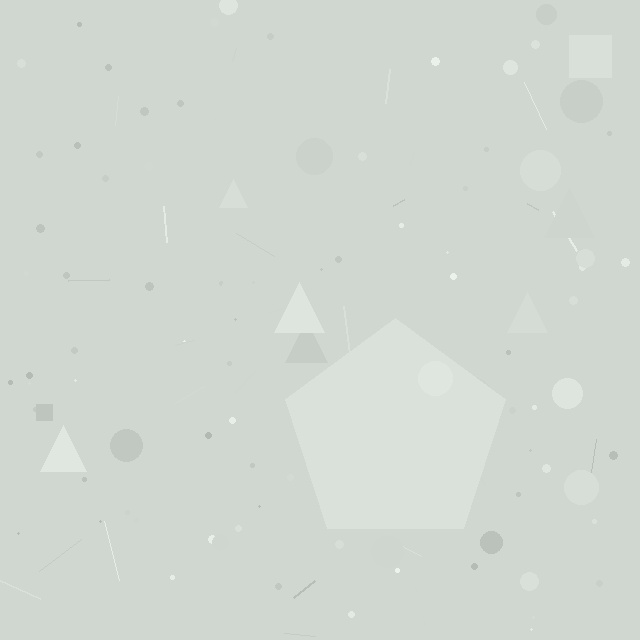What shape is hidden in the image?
A pentagon is hidden in the image.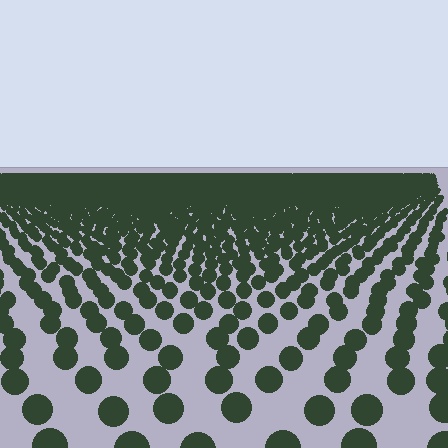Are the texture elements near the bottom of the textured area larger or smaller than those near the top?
Larger. Near the bottom, elements are closer to the viewer and appear at a bigger on-screen size.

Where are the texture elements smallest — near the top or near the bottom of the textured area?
Near the top.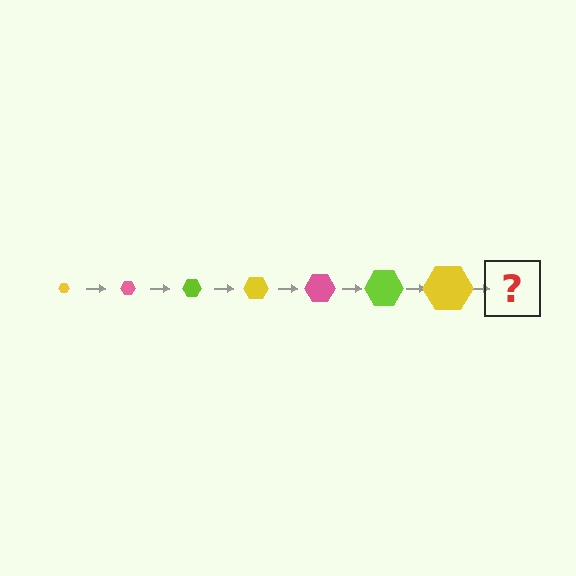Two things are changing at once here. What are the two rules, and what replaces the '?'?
The two rules are that the hexagon grows larger each step and the color cycles through yellow, pink, and lime. The '?' should be a pink hexagon, larger than the previous one.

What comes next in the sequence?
The next element should be a pink hexagon, larger than the previous one.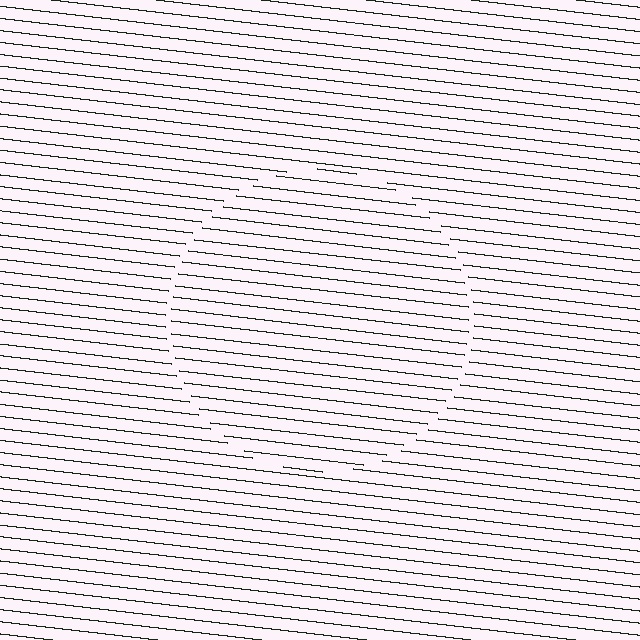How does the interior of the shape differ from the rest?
The interior of the shape contains the same grating, shifted by half a period — the contour is defined by the phase discontinuity where line-ends from the inner and outer gratings abut.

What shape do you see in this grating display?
An illusory circle. The interior of the shape contains the same grating, shifted by half a period — the contour is defined by the phase discontinuity where line-ends from the inner and outer gratings abut.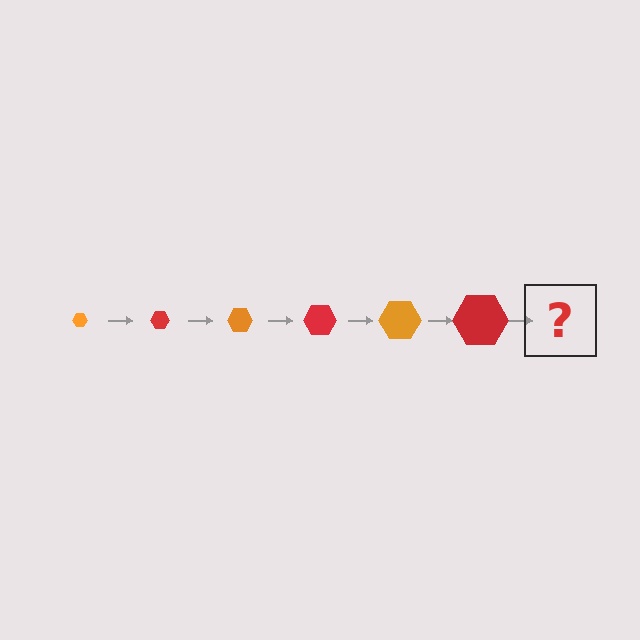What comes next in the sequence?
The next element should be an orange hexagon, larger than the previous one.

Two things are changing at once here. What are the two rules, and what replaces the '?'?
The two rules are that the hexagon grows larger each step and the color cycles through orange and red. The '?' should be an orange hexagon, larger than the previous one.